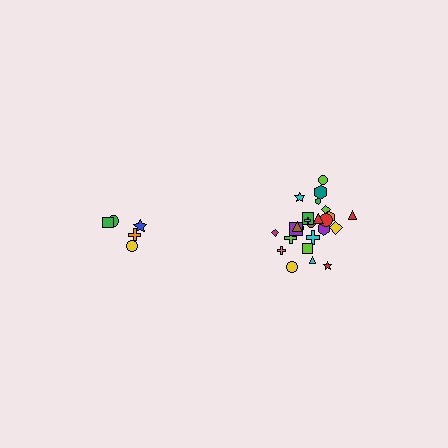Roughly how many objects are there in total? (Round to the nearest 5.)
Roughly 30 objects in total.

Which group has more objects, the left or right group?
The right group.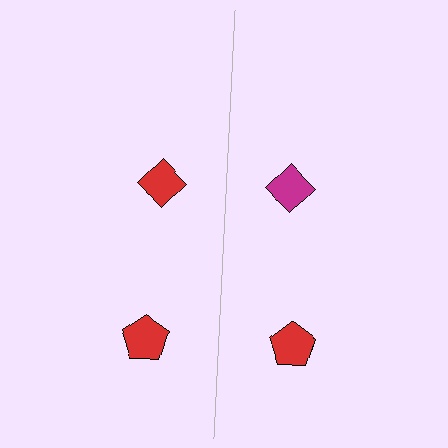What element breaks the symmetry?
The magenta diamond on the right side breaks the symmetry — its mirror counterpart is red.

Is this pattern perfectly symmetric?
No, the pattern is not perfectly symmetric. The magenta diamond on the right side breaks the symmetry — its mirror counterpart is red.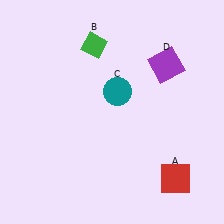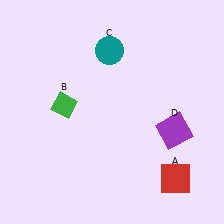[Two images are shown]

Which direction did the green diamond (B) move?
The green diamond (B) moved down.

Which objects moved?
The objects that moved are: the green diamond (B), the teal circle (C), the purple square (D).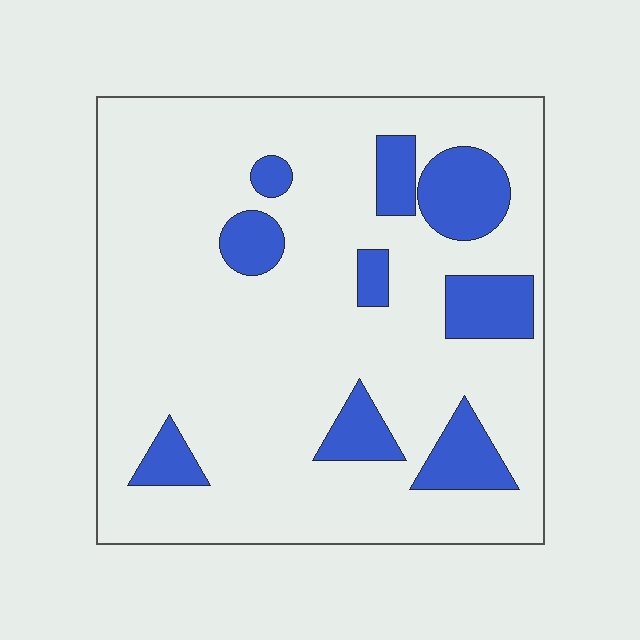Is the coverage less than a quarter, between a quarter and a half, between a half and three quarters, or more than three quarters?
Less than a quarter.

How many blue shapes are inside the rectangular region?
9.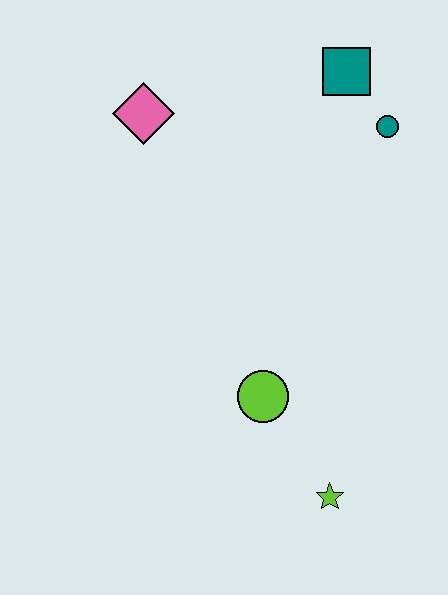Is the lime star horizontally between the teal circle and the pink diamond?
Yes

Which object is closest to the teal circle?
The teal square is closest to the teal circle.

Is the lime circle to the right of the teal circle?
No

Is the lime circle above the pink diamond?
No